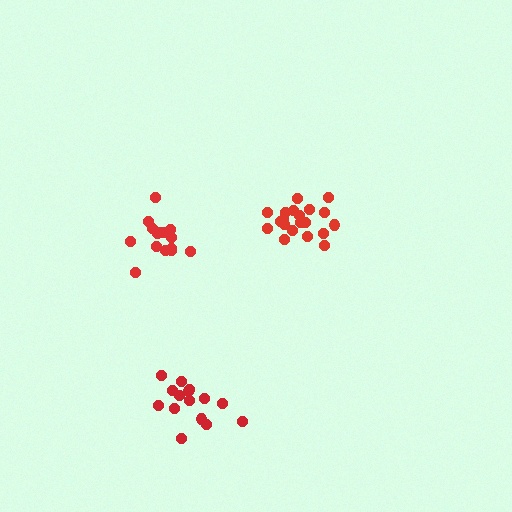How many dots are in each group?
Group 1: 15 dots, Group 2: 20 dots, Group 3: 15 dots (50 total).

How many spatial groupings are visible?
There are 3 spatial groupings.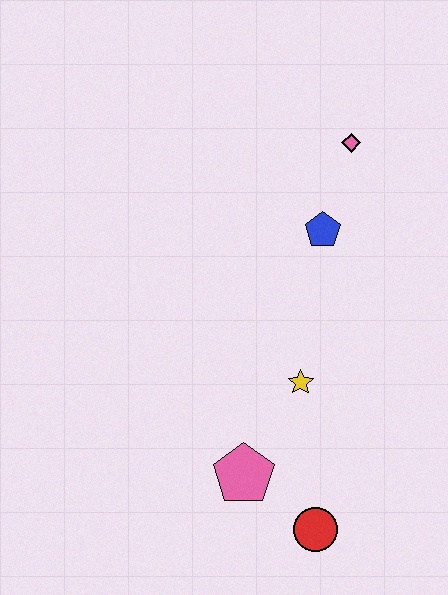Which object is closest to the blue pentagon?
The pink diamond is closest to the blue pentagon.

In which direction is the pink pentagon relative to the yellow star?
The pink pentagon is below the yellow star.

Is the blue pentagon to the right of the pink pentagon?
Yes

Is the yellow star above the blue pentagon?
No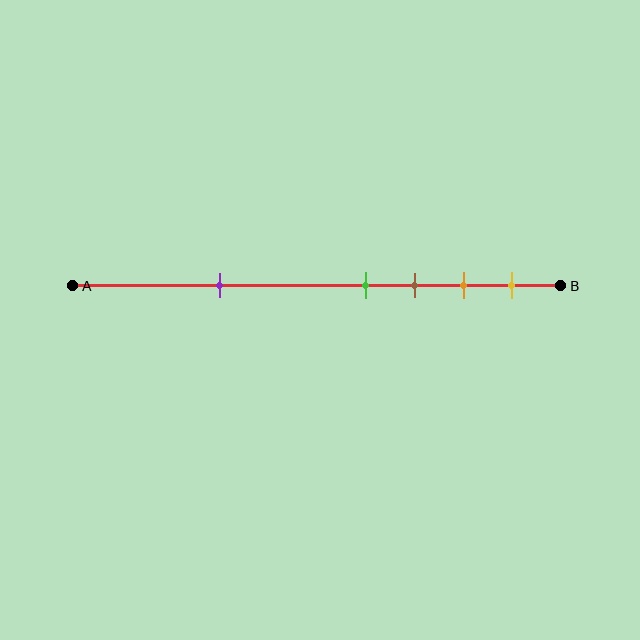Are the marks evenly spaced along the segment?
No, the marks are not evenly spaced.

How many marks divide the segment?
There are 5 marks dividing the segment.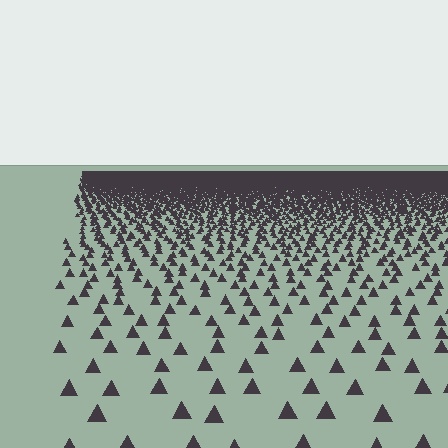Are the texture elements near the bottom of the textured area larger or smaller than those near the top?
Larger. Near the bottom, elements are closer to the viewer and appear at a bigger on-screen size.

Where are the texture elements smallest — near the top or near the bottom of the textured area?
Near the top.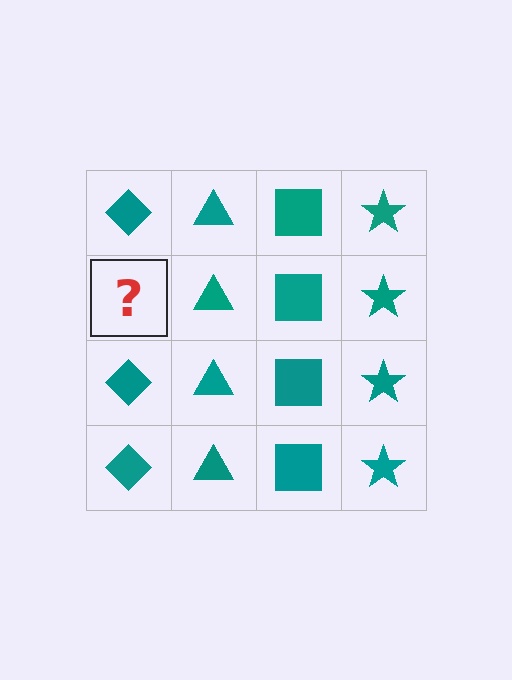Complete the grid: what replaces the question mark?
The question mark should be replaced with a teal diamond.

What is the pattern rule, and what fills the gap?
The rule is that each column has a consistent shape. The gap should be filled with a teal diamond.